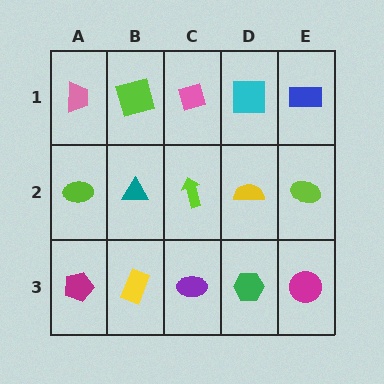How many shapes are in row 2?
5 shapes.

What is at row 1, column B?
A lime square.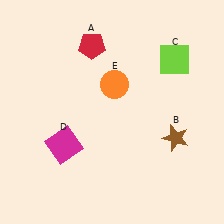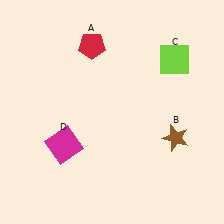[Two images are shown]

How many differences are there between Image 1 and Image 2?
There is 1 difference between the two images.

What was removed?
The orange circle (E) was removed in Image 2.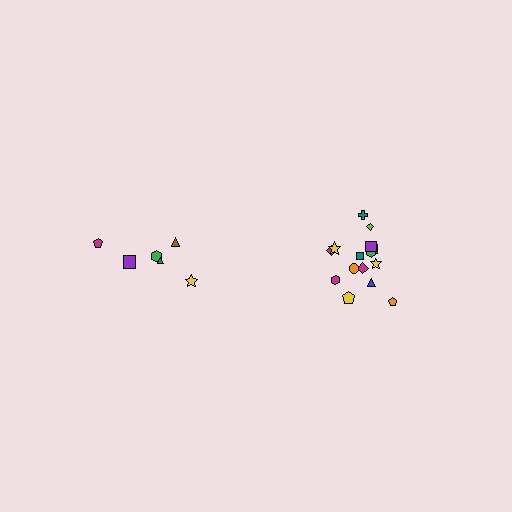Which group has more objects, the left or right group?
The right group.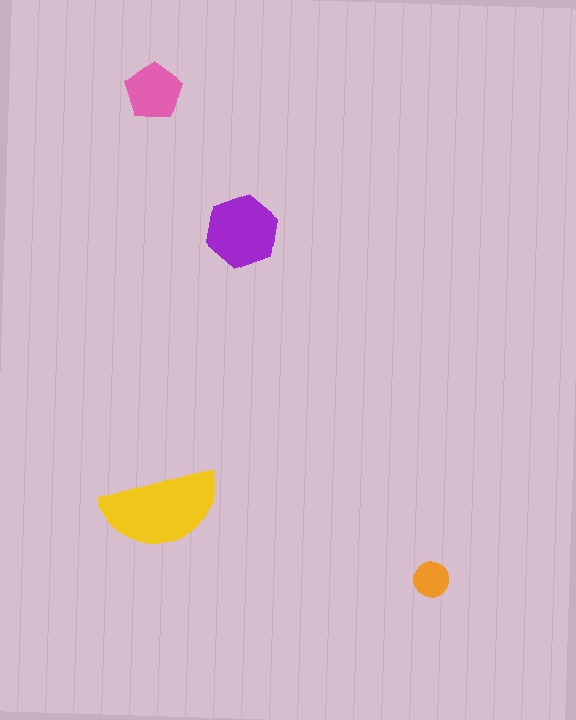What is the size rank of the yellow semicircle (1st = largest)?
1st.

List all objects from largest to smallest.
The yellow semicircle, the purple hexagon, the pink pentagon, the orange circle.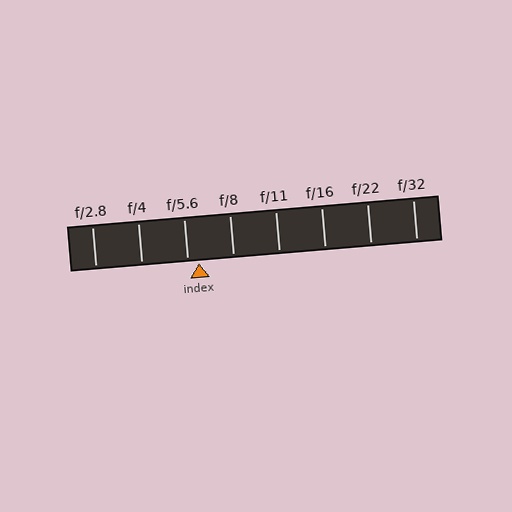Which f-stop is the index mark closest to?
The index mark is closest to f/5.6.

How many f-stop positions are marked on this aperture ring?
There are 8 f-stop positions marked.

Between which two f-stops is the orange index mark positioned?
The index mark is between f/5.6 and f/8.